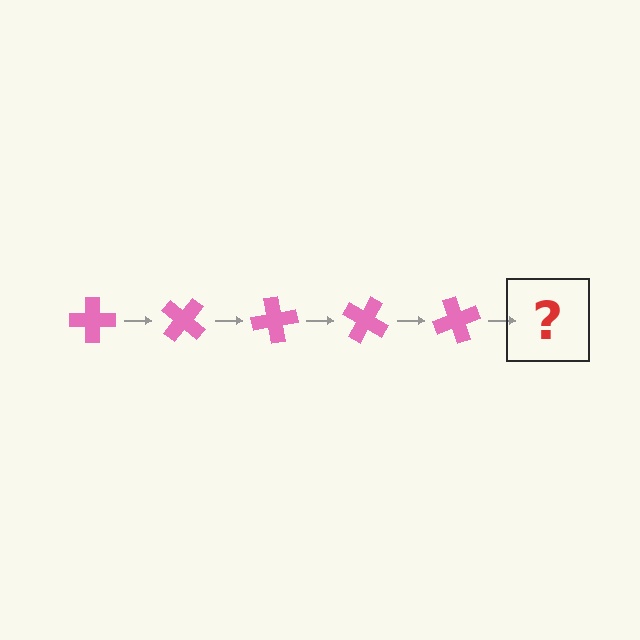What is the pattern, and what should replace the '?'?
The pattern is that the cross rotates 40 degrees each step. The '?' should be a pink cross rotated 200 degrees.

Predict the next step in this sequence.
The next step is a pink cross rotated 200 degrees.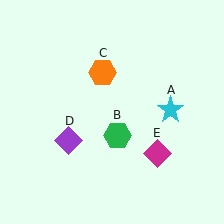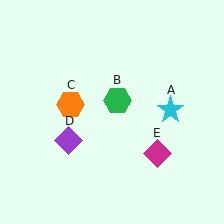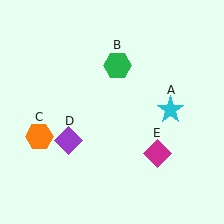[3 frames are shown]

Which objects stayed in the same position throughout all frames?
Cyan star (object A) and purple diamond (object D) and magenta diamond (object E) remained stationary.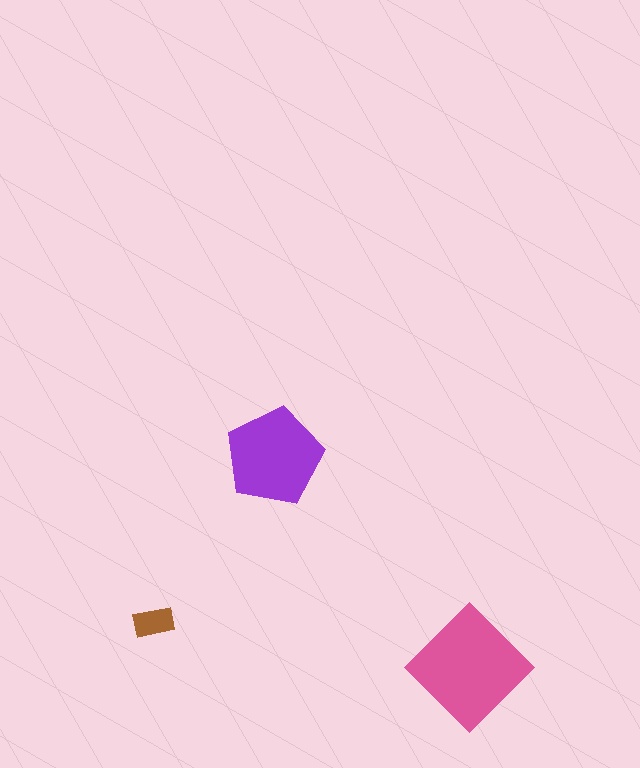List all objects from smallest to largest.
The brown rectangle, the purple pentagon, the pink diamond.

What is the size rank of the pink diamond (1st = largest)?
1st.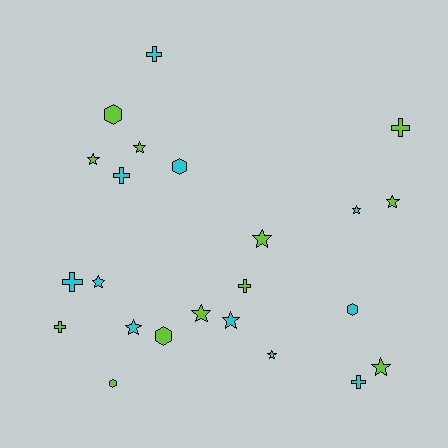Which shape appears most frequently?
Star, with 11 objects.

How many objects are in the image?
There are 23 objects.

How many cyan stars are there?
There are 5 cyan stars.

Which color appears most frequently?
Lime, with 12 objects.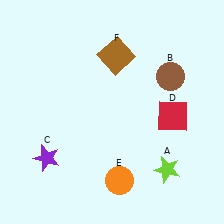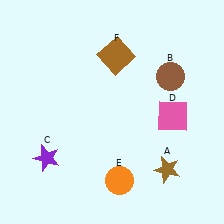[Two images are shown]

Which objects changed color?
A changed from lime to brown. D changed from red to pink.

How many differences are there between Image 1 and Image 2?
There are 2 differences between the two images.